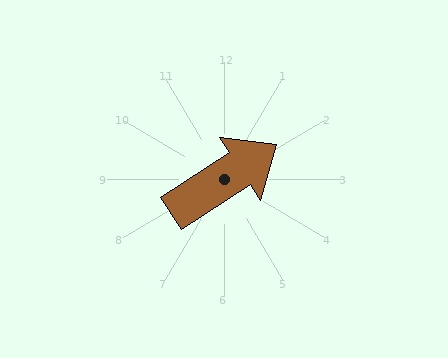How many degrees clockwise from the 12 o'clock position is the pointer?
Approximately 57 degrees.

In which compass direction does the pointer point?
Northeast.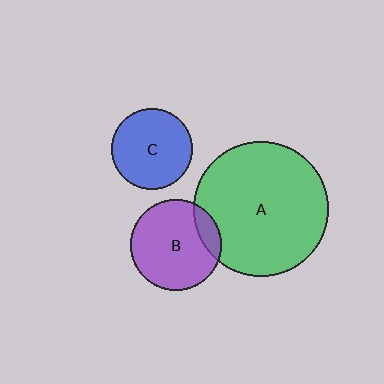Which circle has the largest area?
Circle A (green).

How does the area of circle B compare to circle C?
Approximately 1.2 times.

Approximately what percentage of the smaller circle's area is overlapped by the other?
Approximately 15%.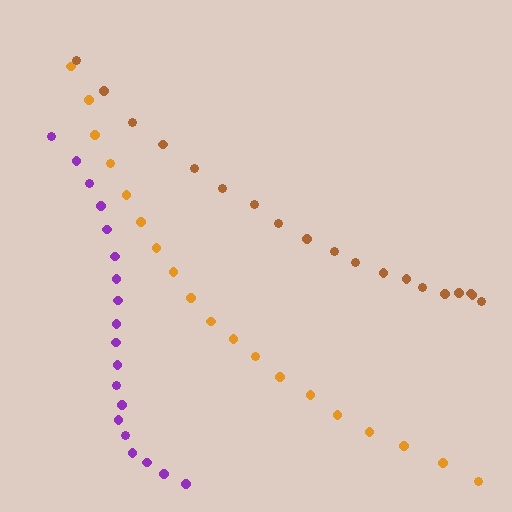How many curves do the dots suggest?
There are 3 distinct paths.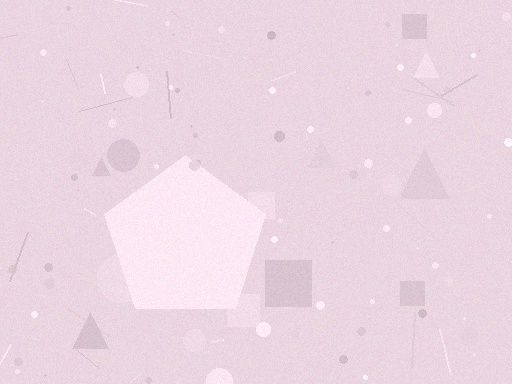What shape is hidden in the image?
A pentagon is hidden in the image.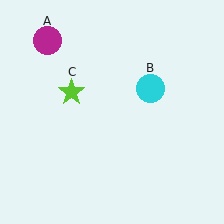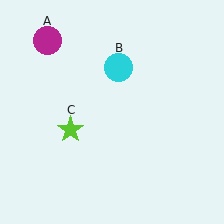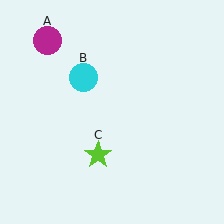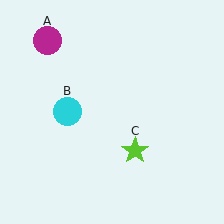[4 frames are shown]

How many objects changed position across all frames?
2 objects changed position: cyan circle (object B), lime star (object C).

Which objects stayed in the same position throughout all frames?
Magenta circle (object A) remained stationary.